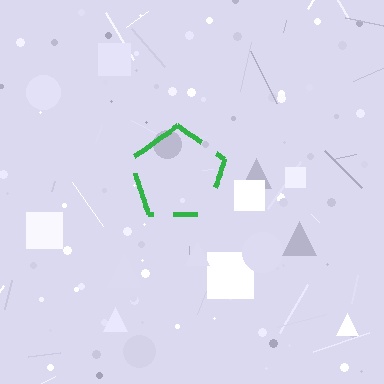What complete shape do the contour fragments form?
The contour fragments form a pentagon.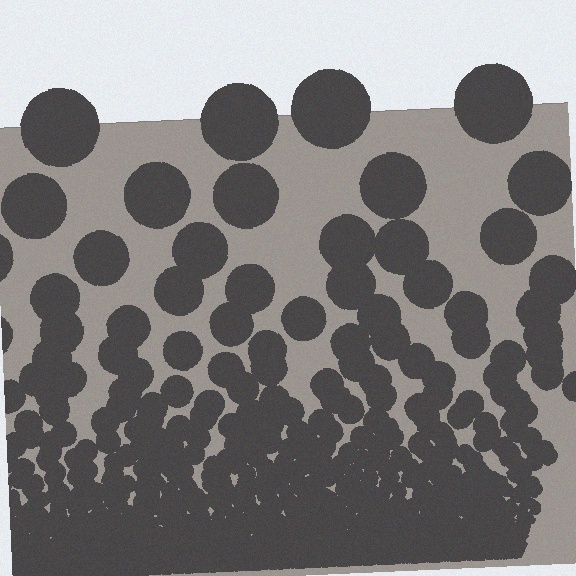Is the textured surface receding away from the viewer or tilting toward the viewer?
The surface appears to tilt toward the viewer. Texture elements get larger and sparser toward the top.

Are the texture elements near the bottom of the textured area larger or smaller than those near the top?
Smaller. The gradient is inverted — elements near the bottom are smaller and denser.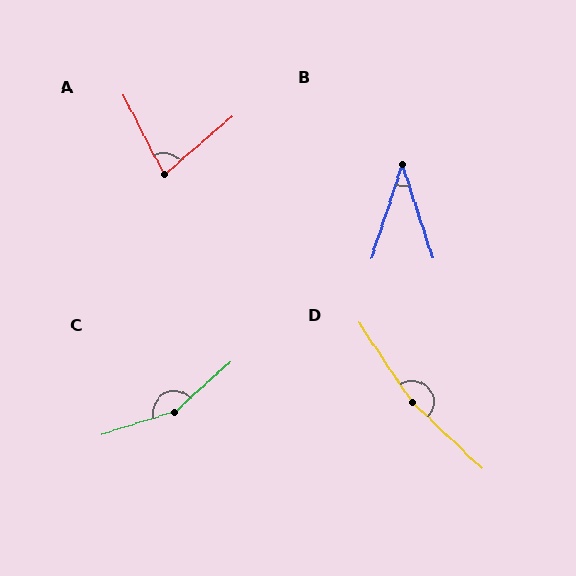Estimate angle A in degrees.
Approximately 76 degrees.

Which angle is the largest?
D, at approximately 167 degrees.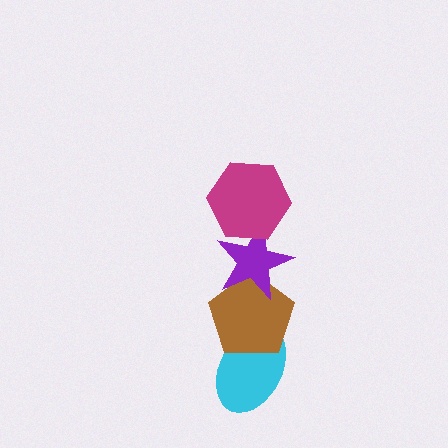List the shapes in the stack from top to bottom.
From top to bottom: the magenta hexagon, the purple star, the brown pentagon, the cyan ellipse.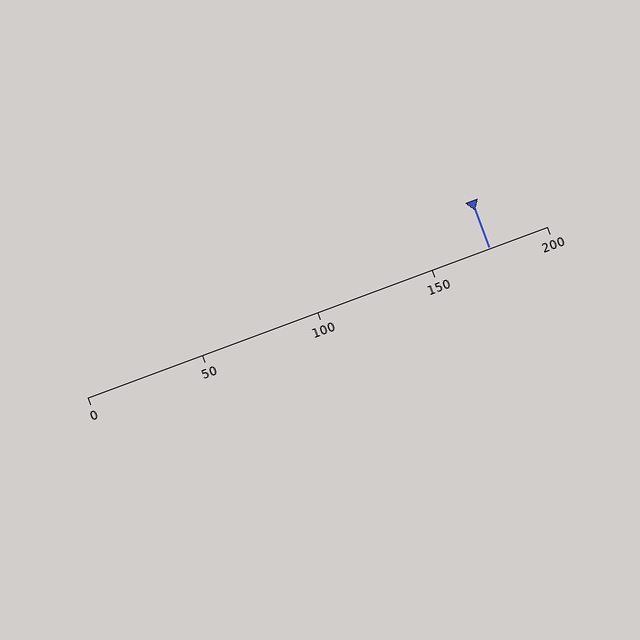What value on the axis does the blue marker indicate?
The marker indicates approximately 175.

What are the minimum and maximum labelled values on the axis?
The axis runs from 0 to 200.